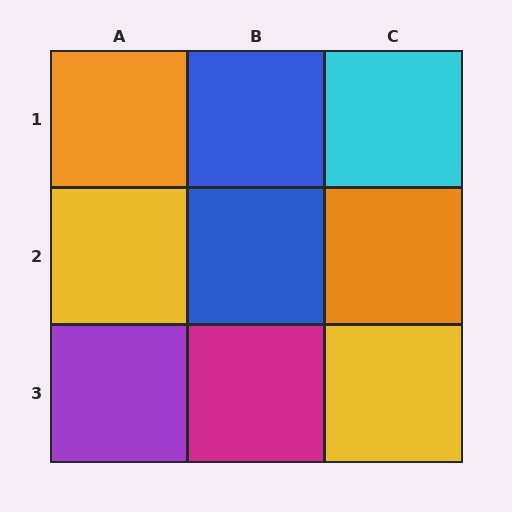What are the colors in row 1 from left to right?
Orange, blue, cyan.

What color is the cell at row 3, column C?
Yellow.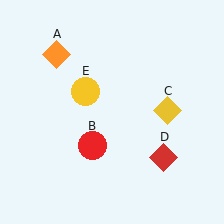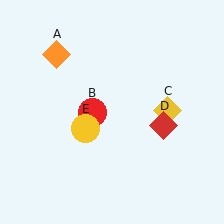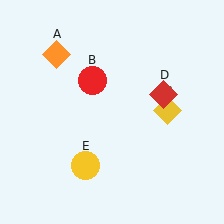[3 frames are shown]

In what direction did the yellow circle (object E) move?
The yellow circle (object E) moved down.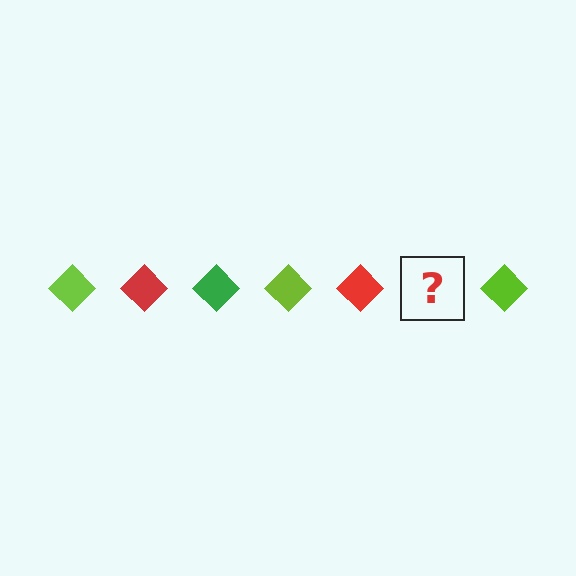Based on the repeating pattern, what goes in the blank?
The blank should be a green diamond.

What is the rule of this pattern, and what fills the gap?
The rule is that the pattern cycles through lime, red, green diamonds. The gap should be filled with a green diamond.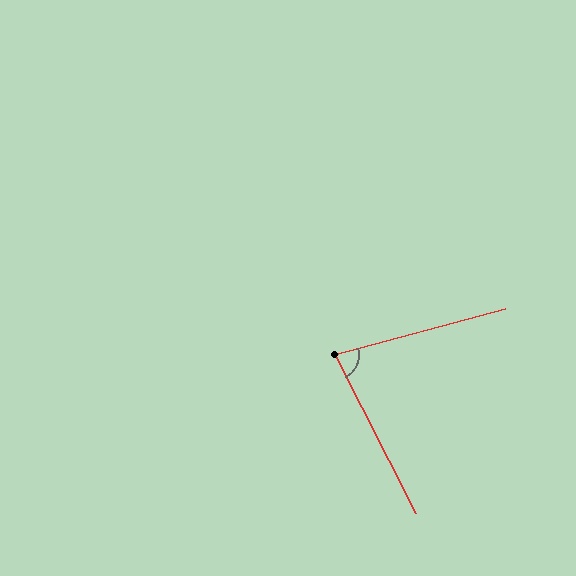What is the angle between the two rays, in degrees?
Approximately 78 degrees.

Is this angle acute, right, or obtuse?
It is acute.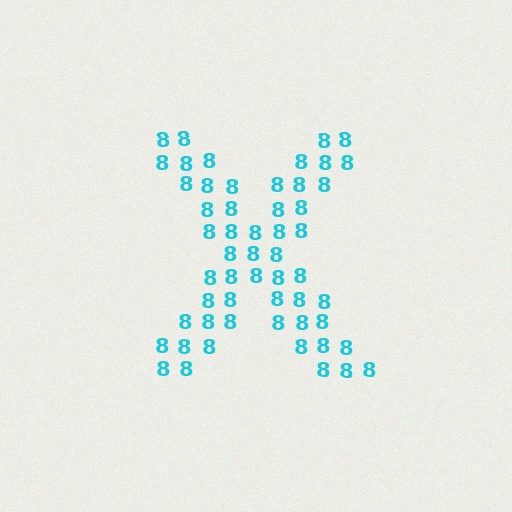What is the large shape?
The large shape is the letter X.